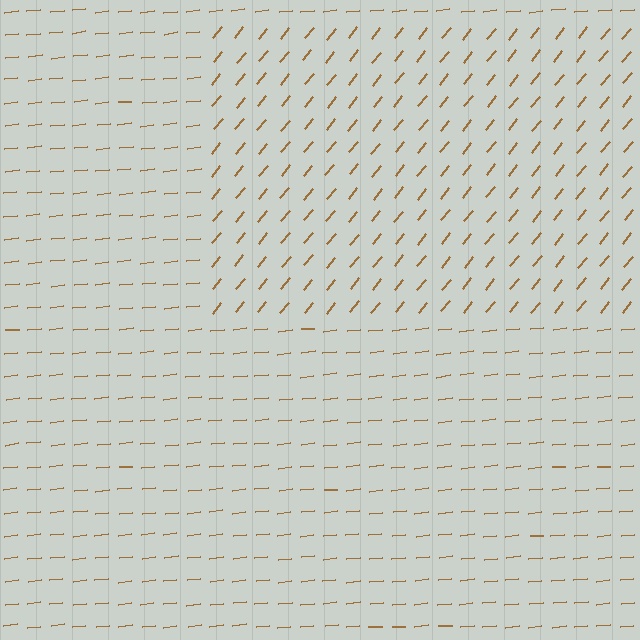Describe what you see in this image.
The image is filled with small brown line segments. A rectangle region in the image has lines oriented differently from the surrounding lines, creating a visible texture boundary.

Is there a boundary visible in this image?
Yes, there is a texture boundary formed by a change in line orientation.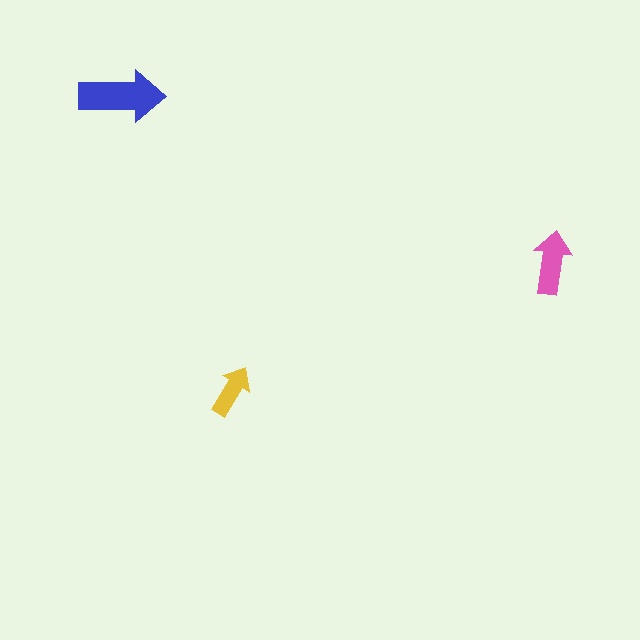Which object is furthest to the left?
The blue arrow is leftmost.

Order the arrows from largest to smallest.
the blue one, the pink one, the yellow one.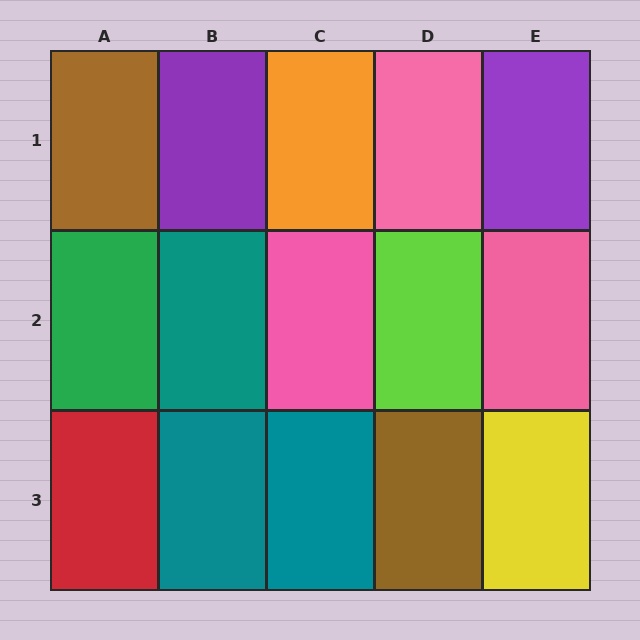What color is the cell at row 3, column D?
Brown.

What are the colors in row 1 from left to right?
Brown, purple, orange, pink, purple.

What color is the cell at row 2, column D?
Lime.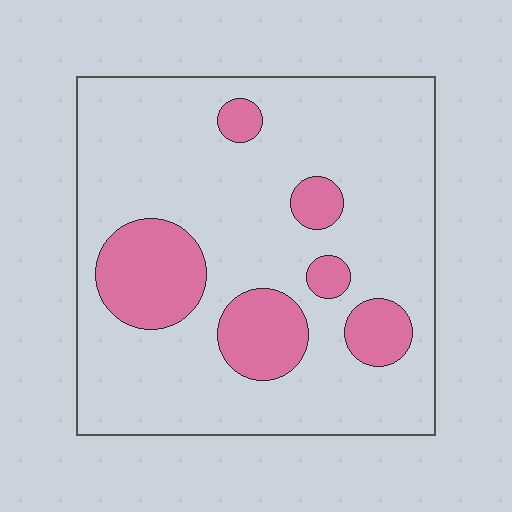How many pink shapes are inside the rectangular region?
6.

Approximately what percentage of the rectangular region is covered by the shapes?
Approximately 20%.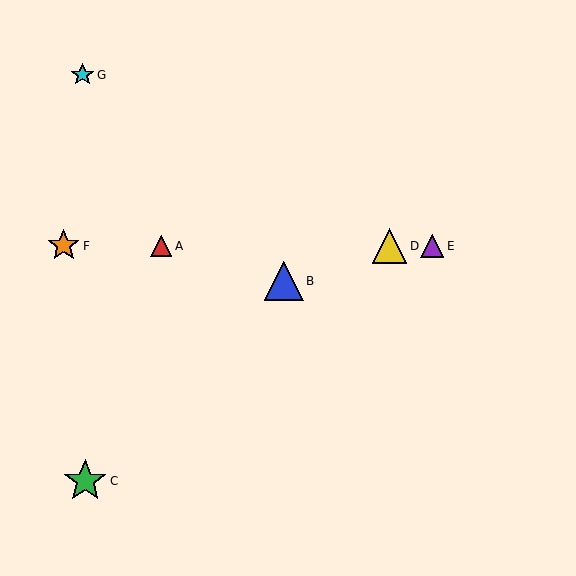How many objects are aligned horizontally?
4 objects (A, D, E, F) are aligned horizontally.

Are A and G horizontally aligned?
No, A is at y≈246 and G is at y≈75.